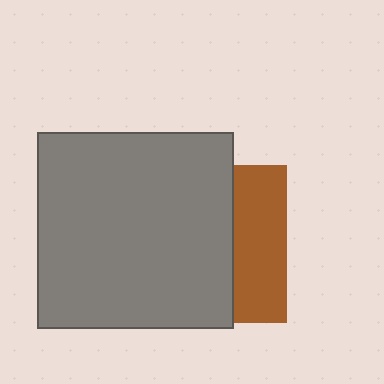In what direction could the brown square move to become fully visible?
The brown square could move right. That would shift it out from behind the gray square entirely.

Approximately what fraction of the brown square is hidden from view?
Roughly 66% of the brown square is hidden behind the gray square.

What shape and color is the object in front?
The object in front is a gray square.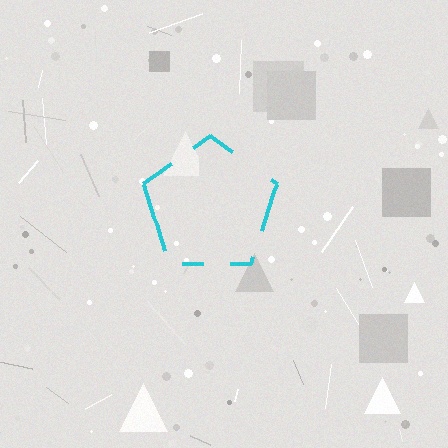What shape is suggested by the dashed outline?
The dashed outline suggests a pentagon.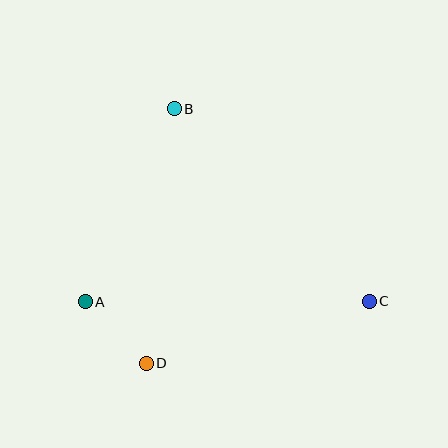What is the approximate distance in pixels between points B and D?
The distance between B and D is approximately 256 pixels.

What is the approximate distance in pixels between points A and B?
The distance between A and B is approximately 213 pixels.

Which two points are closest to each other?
Points A and D are closest to each other.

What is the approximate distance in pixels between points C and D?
The distance between C and D is approximately 231 pixels.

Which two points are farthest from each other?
Points A and C are farthest from each other.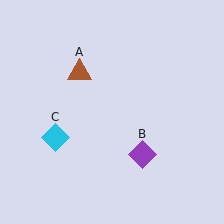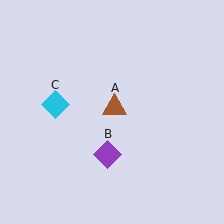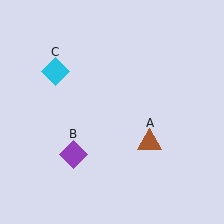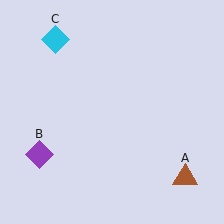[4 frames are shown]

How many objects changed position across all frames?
3 objects changed position: brown triangle (object A), purple diamond (object B), cyan diamond (object C).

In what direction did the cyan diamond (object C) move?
The cyan diamond (object C) moved up.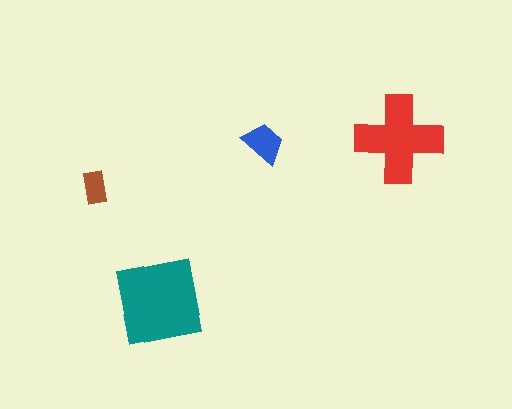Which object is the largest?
The teal square.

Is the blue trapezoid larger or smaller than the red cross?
Smaller.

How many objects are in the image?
There are 4 objects in the image.